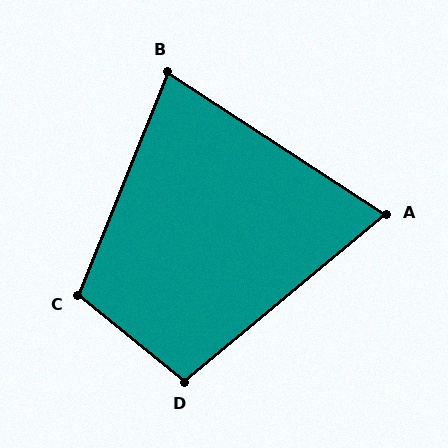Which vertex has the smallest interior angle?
A, at approximately 73 degrees.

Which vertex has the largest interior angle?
C, at approximately 107 degrees.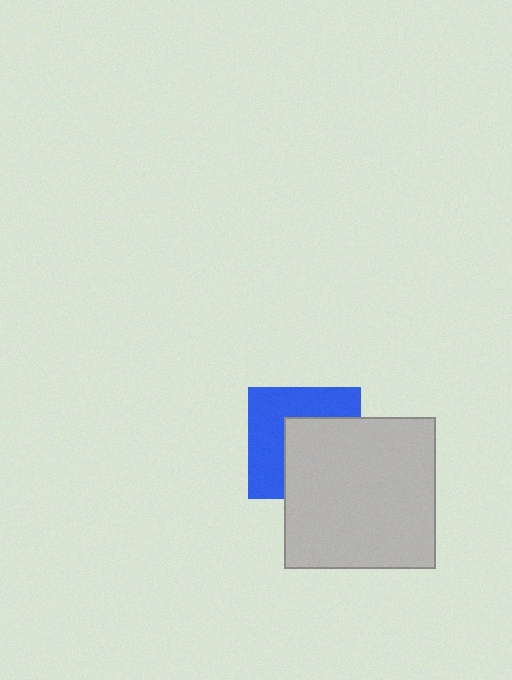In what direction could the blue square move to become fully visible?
The blue square could move toward the upper-left. That would shift it out from behind the light gray square entirely.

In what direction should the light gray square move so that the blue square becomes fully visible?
The light gray square should move toward the lower-right. That is the shortest direction to clear the overlap and leave the blue square fully visible.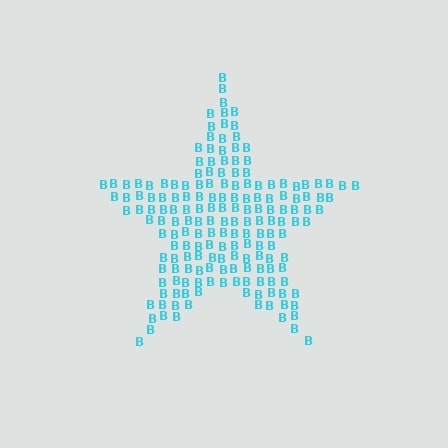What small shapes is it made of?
It is made of small letter B's.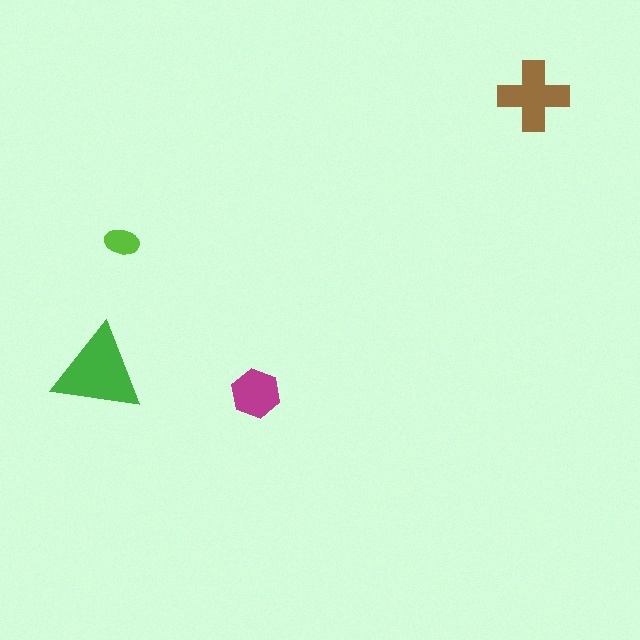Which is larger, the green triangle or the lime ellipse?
The green triangle.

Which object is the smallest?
The lime ellipse.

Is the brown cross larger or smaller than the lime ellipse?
Larger.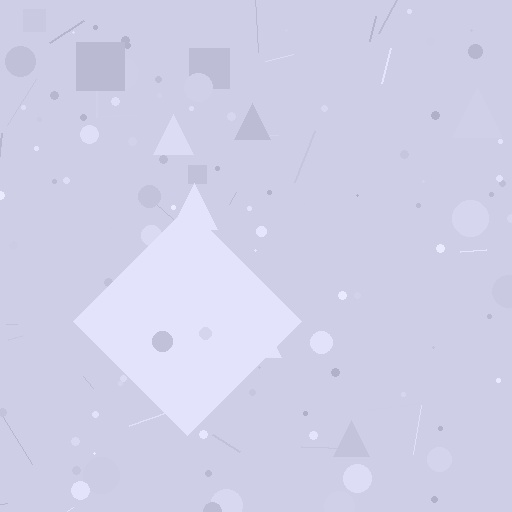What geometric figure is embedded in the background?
A diamond is embedded in the background.